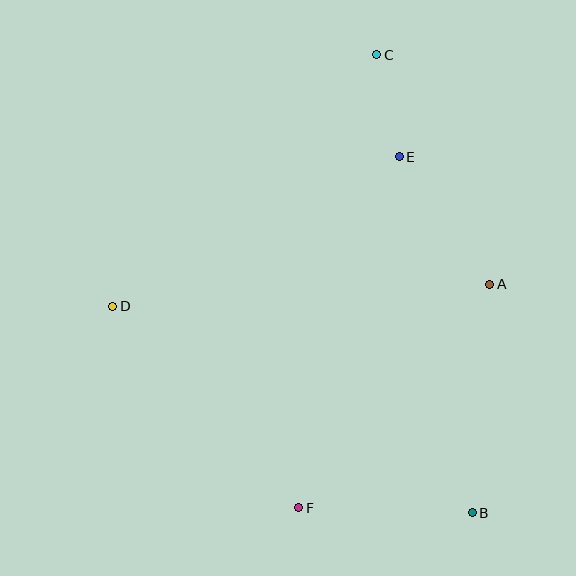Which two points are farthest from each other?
Points B and C are farthest from each other.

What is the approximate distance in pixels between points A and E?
The distance between A and E is approximately 156 pixels.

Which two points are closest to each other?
Points C and E are closest to each other.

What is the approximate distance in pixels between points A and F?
The distance between A and F is approximately 294 pixels.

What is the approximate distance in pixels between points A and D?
The distance between A and D is approximately 378 pixels.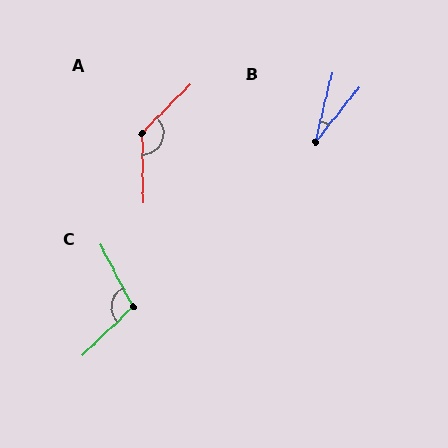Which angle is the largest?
A, at approximately 135 degrees.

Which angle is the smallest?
B, at approximately 24 degrees.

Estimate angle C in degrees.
Approximately 106 degrees.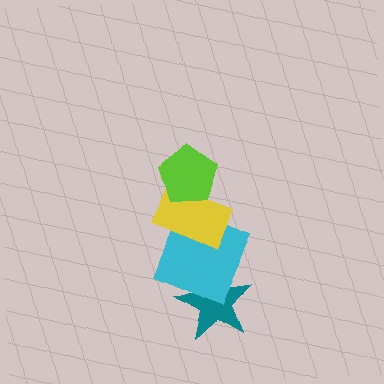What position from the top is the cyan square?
The cyan square is 3rd from the top.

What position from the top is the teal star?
The teal star is 4th from the top.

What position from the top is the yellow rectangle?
The yellow rectangle is 2nd from the top.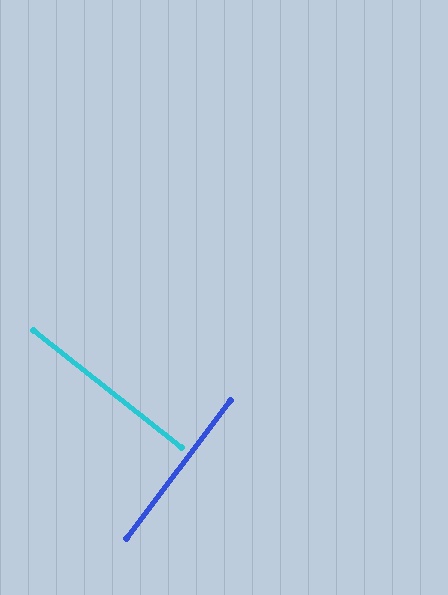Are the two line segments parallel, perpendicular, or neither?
Perpendicular — they meet at approximately 89°.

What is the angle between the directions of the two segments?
Approximately 89 degrees.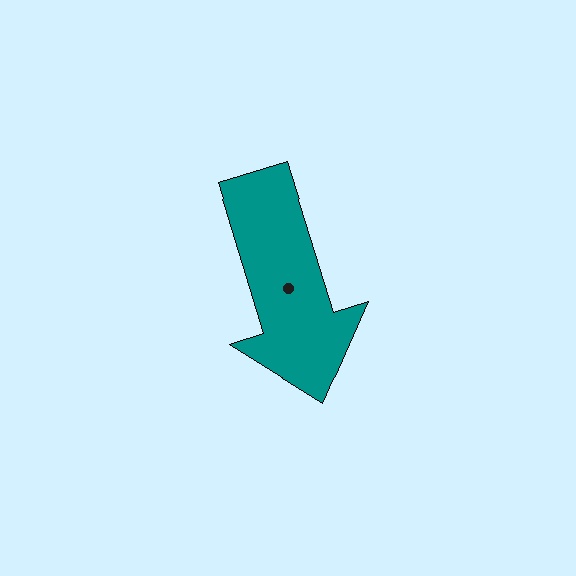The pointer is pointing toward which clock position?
Roughly 5 o'clock.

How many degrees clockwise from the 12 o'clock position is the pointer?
Approximately 163 degrees.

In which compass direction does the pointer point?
South.